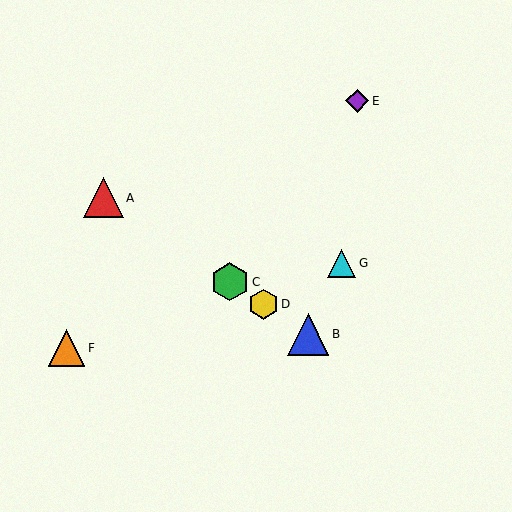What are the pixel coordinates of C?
Object C is at (230, 282).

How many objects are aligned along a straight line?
4 objects (A, B, C, D) are aligned along a straight line.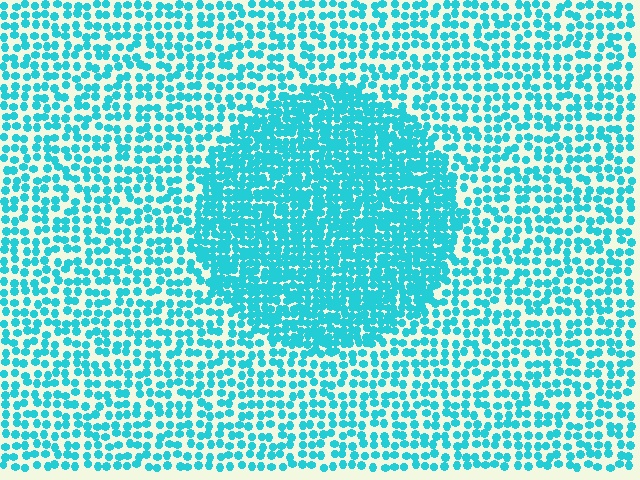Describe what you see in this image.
The image contains small cyan elements arranged at two different densities. A circle-shaped region is visible where the elements are more densely packed than the surrounding area.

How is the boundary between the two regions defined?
The boundary is defined by a change in element density (approximately 2.0x ratio). All elements are the same color, size, and shape.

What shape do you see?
I see a circle.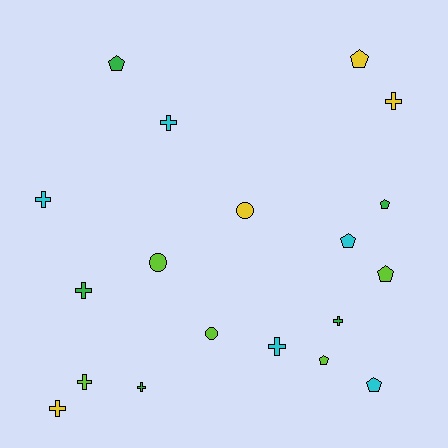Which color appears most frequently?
Green, with 5 objects.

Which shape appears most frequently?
Cross, with 9 objects.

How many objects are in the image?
There are 19 objects.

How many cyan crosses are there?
There are 3 cyan crosses.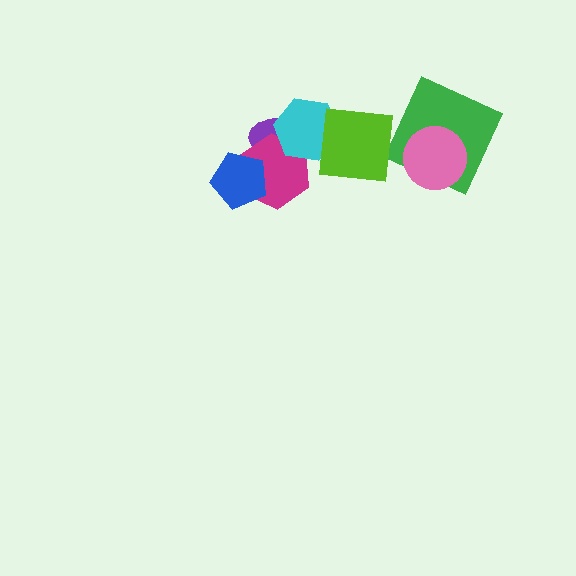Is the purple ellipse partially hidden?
Yes, it is partially covered by another shape.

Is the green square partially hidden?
Yes, it is partially covered by another shape.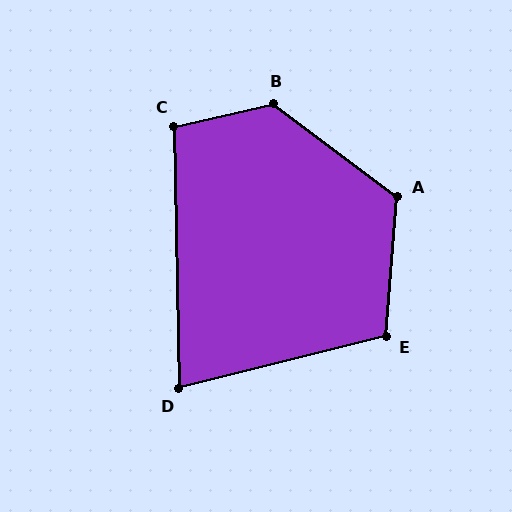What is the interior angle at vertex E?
Approximately 108 degrees (obtuse).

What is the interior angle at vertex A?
Approximately 123 degrees (obtuse).